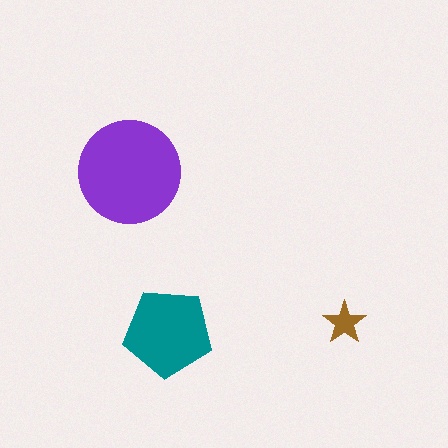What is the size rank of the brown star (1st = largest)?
3rd.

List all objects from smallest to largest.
The brown star, the teal pentagon, the purple circle.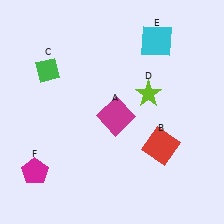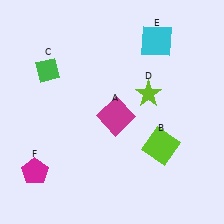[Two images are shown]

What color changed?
The square (B) changed from red in Image 1 to lime in Image 2.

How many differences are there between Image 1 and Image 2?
There is 1 difference between the two images.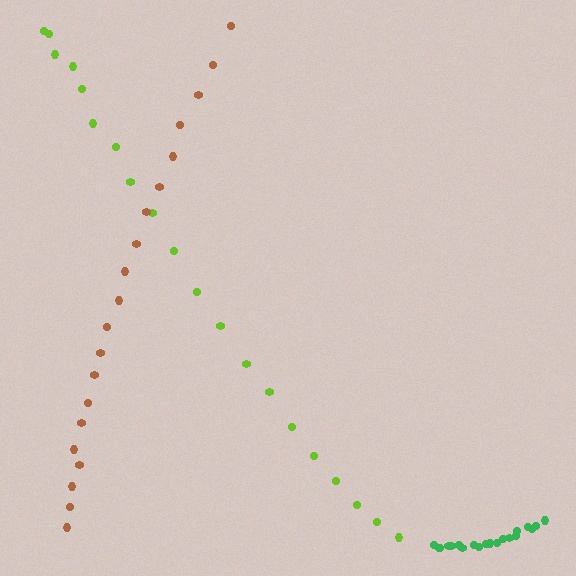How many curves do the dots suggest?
There are 3 distinct paths.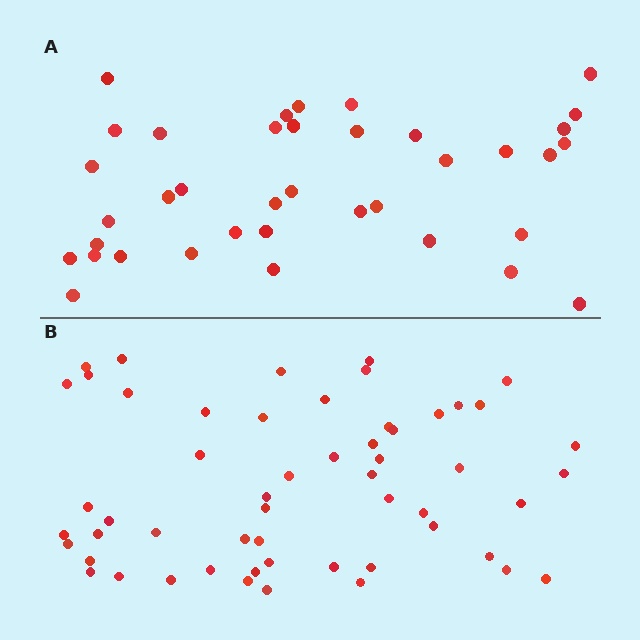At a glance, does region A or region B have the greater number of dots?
Region B (the bottom region) has more dots.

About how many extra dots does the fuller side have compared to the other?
Region B has approximately 15 more dots than region A.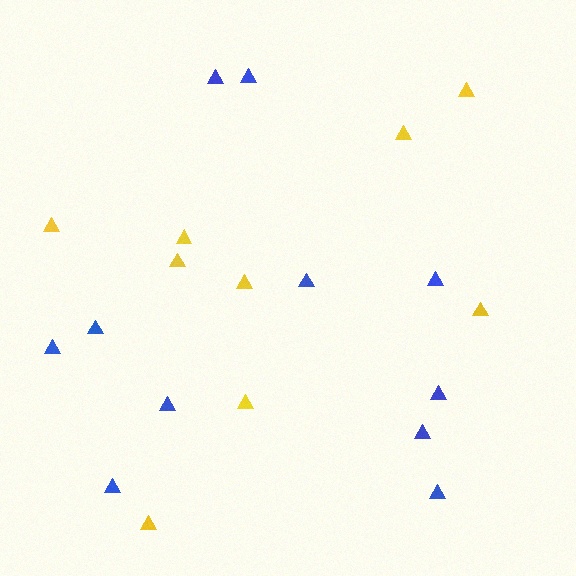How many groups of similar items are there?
There are 2 groups: one group of blue triangles (11) and one group of yellow triangles (9).